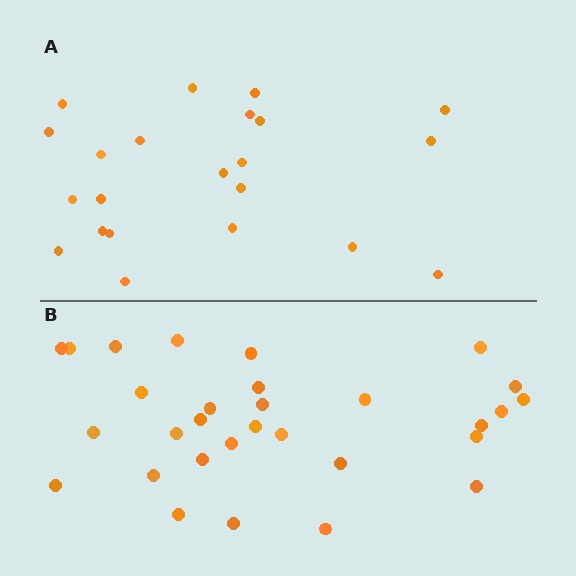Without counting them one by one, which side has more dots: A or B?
Region B (the bottom region) has more dots.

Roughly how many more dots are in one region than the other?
Region B has roughly 8 or so more dots than region A.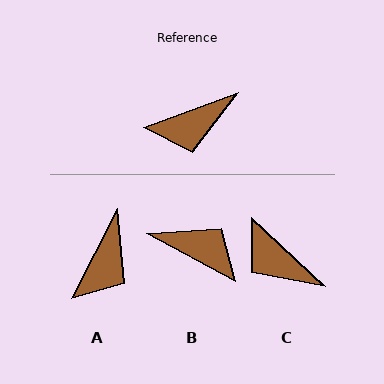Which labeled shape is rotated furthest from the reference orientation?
B, about 131 degrees away.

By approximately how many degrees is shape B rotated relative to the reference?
Approximately 131 degrees counter-clockwise.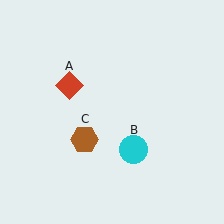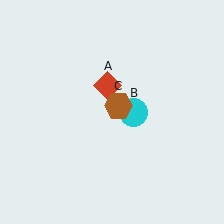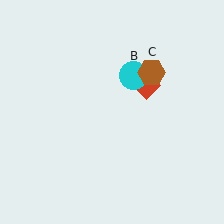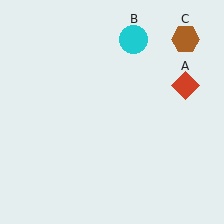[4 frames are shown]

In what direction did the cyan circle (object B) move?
The cyan circle (object B) moved up.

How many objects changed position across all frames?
3 objects changed position: red diamond (object A), cyan circle (object B), brown hexagon (object C).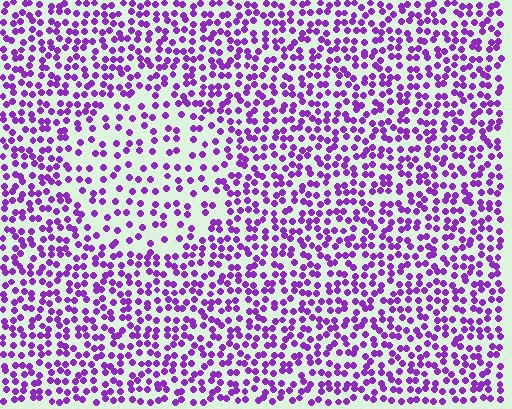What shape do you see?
I see a circle.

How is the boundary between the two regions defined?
The boundary is defined by a change in element density (approximately 1.9x ratio). All elements are the same color, size, and shape.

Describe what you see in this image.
The image contains small purple elements arranged at two different densities. A circle-shaped region is visible where the elements are less densely packed than the surrounding area.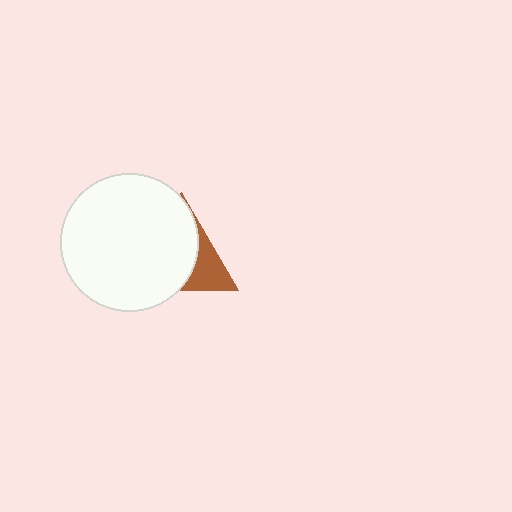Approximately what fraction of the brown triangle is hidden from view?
Roughly 69% of the brown triangle is hidden behind the white circle.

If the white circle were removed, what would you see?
You would see the complete brown triangle.